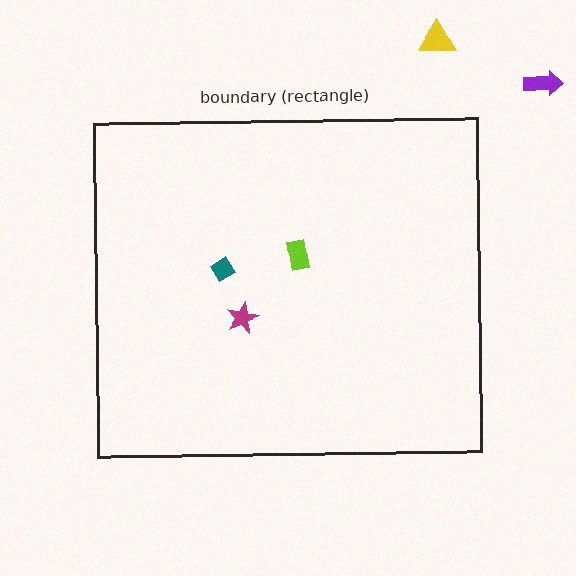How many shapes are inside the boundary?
3 inside, 2 outside.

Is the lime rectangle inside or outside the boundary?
Inside.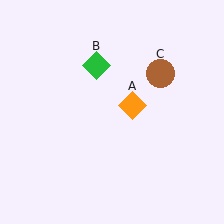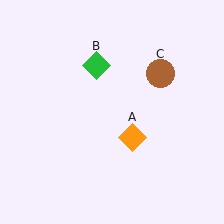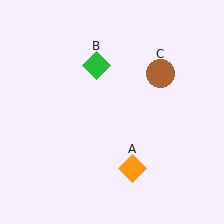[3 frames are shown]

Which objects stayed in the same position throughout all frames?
Green diamond (object B) and brown circle (object C) remained stationary.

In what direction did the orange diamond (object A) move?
The orange diamond (object A) moved down.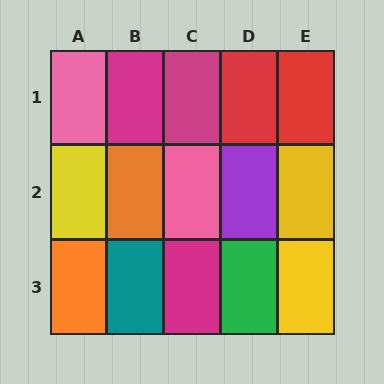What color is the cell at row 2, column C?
Pink.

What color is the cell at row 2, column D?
Purple.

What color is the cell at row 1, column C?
Magenta.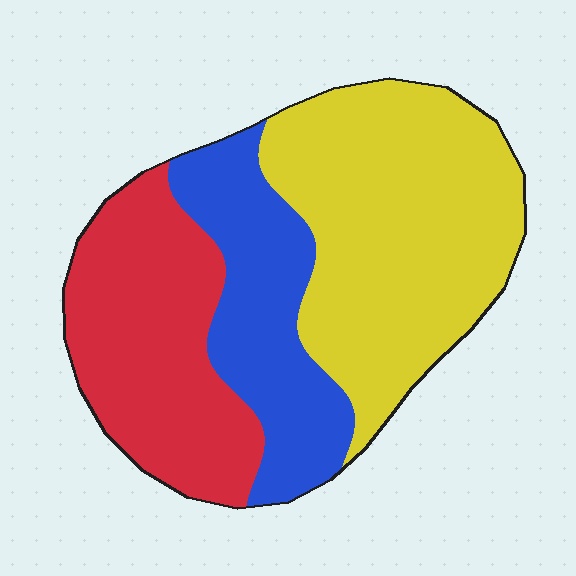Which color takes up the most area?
Yellow, at roughly 45%.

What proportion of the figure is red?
Red takes up about one third (1/3) of the figure.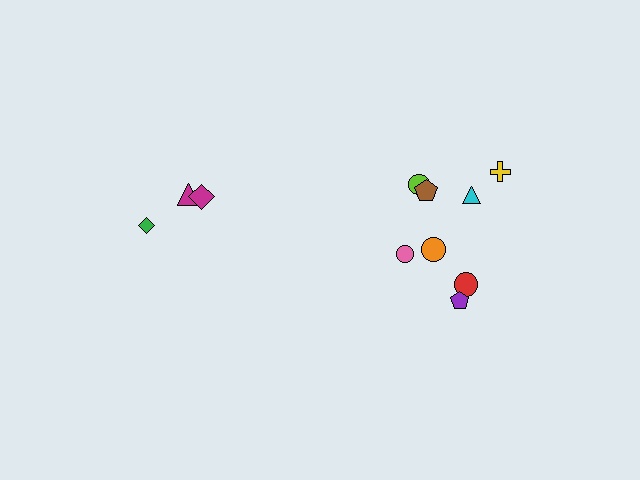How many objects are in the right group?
There are 8 objects.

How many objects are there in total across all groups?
There are 11 objects.